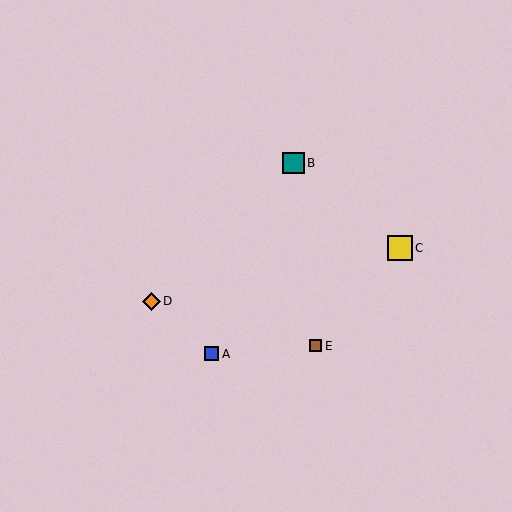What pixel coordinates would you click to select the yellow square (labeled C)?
Click at (400, 248) to select the yellow square C.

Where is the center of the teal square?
The center of the teal square is at (293, 163).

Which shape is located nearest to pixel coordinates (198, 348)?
The blue square (labeled A) at (212, 354) is nearest to that location.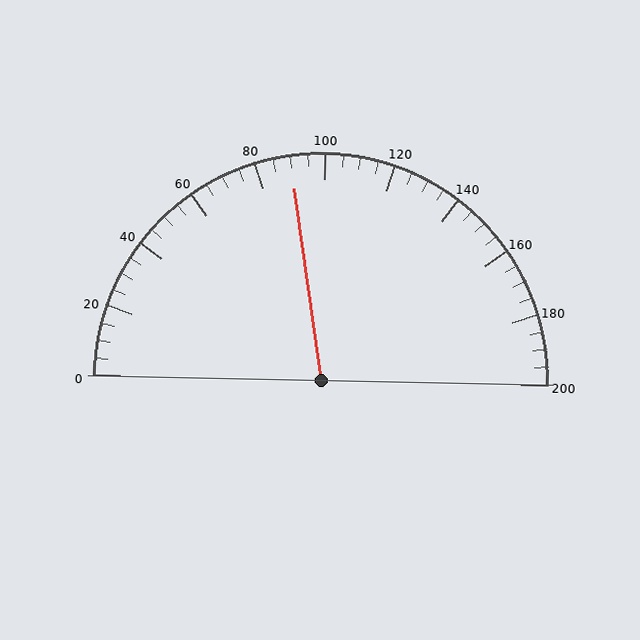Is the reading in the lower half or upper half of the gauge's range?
The reading is in the lower half of the range (0 to 200).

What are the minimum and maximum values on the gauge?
The gauge ranges from 0 to 200.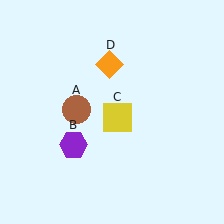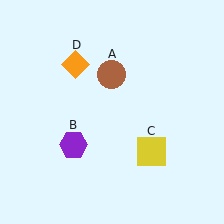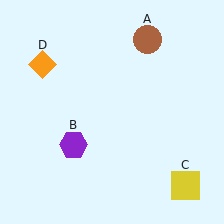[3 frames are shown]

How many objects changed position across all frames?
3 objects changed position: brown circle (object A), yellow square (object C), orange diamond (object D).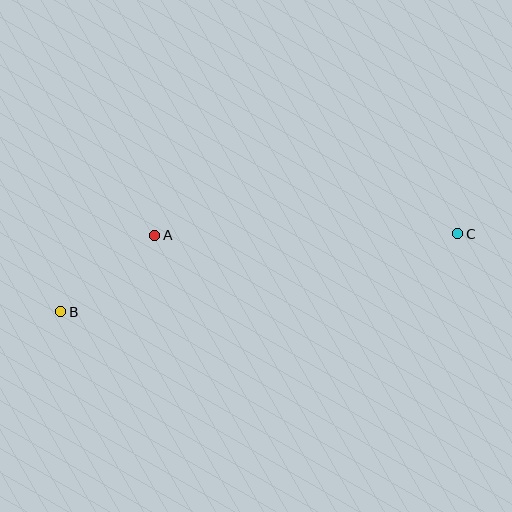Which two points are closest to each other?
Points A and B are closest to each other.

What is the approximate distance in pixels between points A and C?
The distance between A and C is approximately 303 pixels.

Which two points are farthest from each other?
Points B and C are farthest from each other.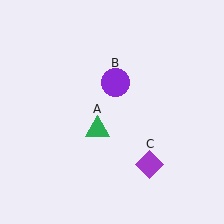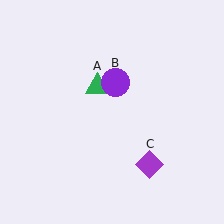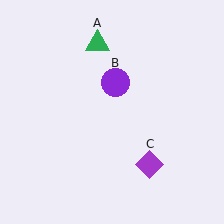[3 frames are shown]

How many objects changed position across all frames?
1 object changed position: green triangle (object A).